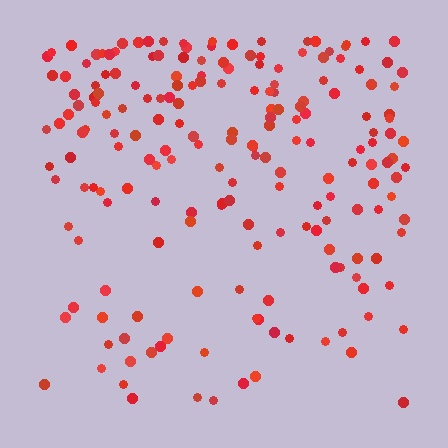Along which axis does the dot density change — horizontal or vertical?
Vertical.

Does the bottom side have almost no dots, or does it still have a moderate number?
Still a moderate number, just noticeably fewer than the top.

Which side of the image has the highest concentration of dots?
The top.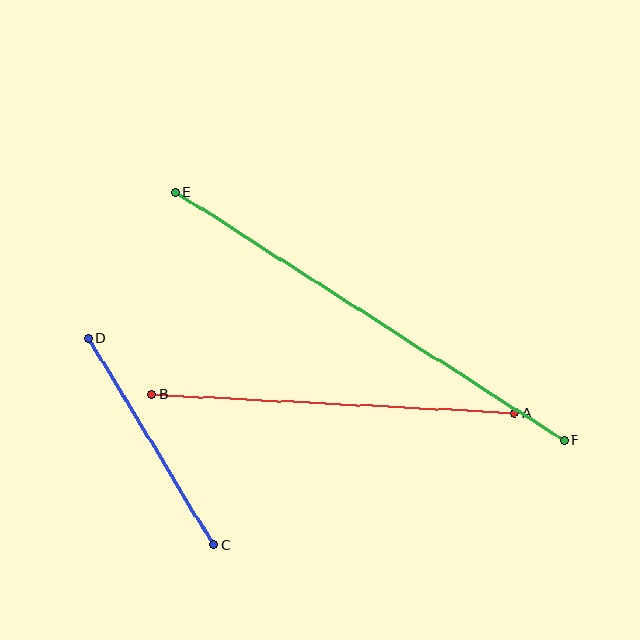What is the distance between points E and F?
The distance is approximately 461 pixels.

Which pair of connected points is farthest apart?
Points E and F are farthest apart.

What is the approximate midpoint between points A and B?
The midpoint is at approximately (333, 404) pixels.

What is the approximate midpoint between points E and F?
The midpoint is at approximately (370, 316) pixels.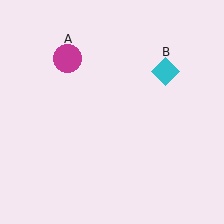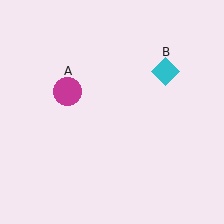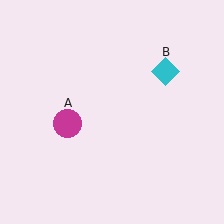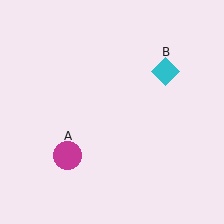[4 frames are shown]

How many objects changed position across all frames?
1 object changed position: magenta circle (object A).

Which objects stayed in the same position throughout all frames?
Cyan diamond (object B) remained stationary.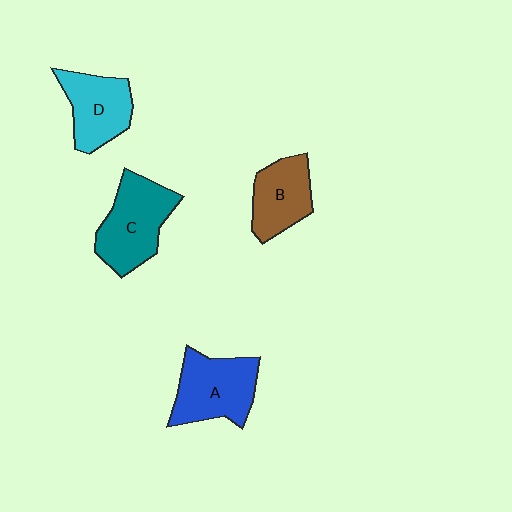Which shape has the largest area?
Shape C (teal).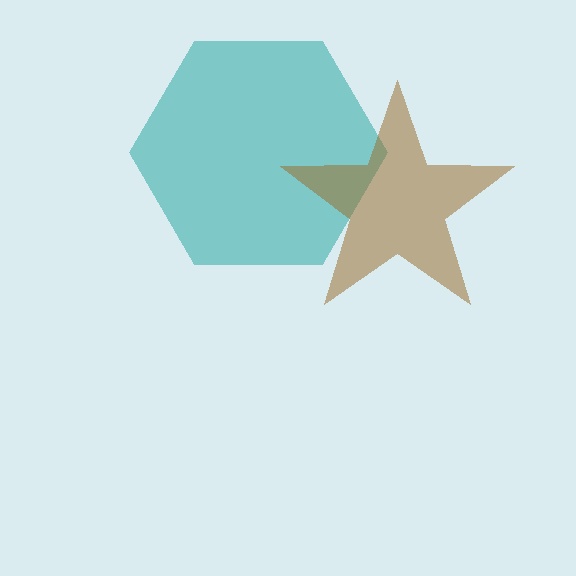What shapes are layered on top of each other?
The layered shapes are: a teal hexagon, a brown star.